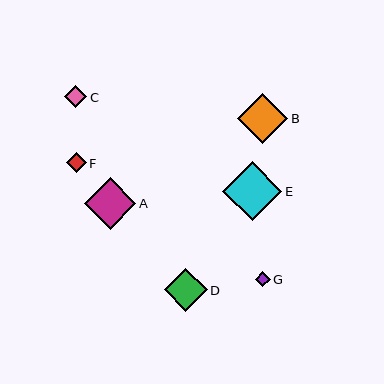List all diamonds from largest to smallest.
From largest to smallest: E, A, B, D, C, F, G.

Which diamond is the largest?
Diamond E is the largest with a size of approximately 59 pixels.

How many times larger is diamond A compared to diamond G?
Diamond A is approximately 3.4 times the size of diamond G.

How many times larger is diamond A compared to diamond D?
Diamond A is approximately 1.2 times the size of diamond D.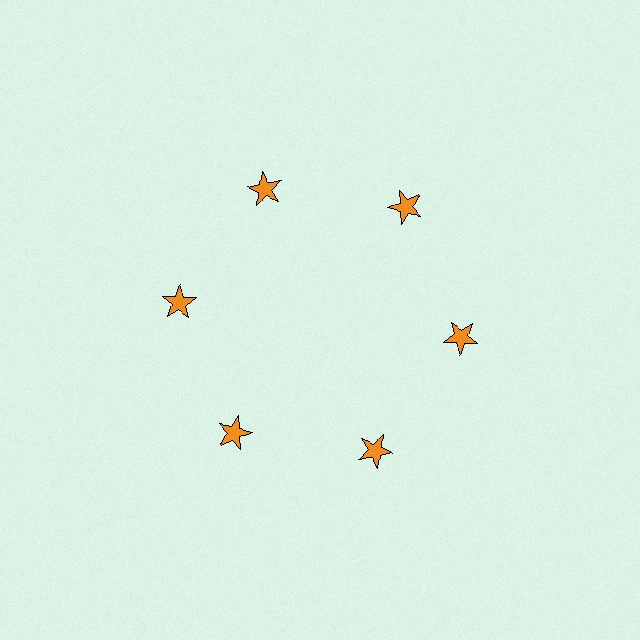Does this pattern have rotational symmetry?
Yes, this pattern has 6-fold rotational symmetry. It looks the same after rotating 60 degrees around the center.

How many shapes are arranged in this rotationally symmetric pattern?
There are 6 shapes, arranged in 6 groups of 1.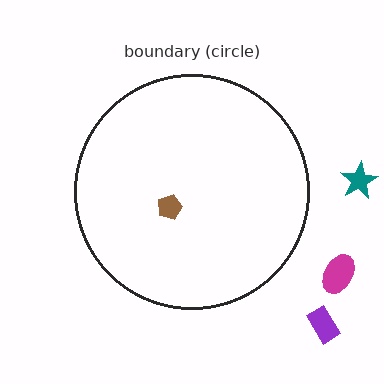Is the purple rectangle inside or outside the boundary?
Outside.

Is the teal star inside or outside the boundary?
Outside.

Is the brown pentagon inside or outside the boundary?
Inside.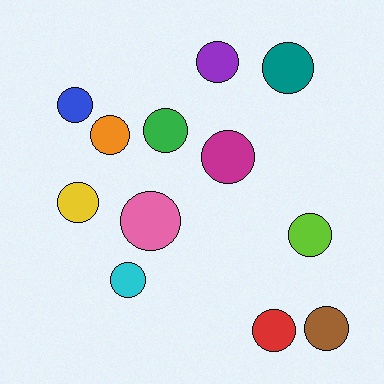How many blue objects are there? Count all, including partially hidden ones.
There is 1 blue object.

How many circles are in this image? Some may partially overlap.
There are 12 circles.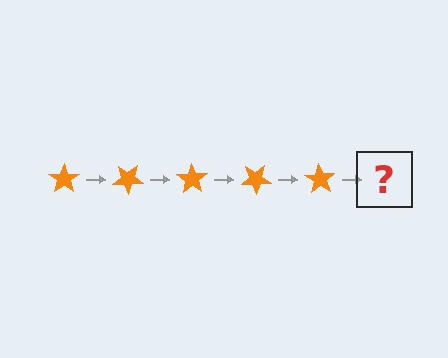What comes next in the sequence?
The next element should be an orange star rotated 175 degrees.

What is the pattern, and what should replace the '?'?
The pattern is that the star rotates 35 degrees each step. The '?' should be an orange star rotated 175 degrees.